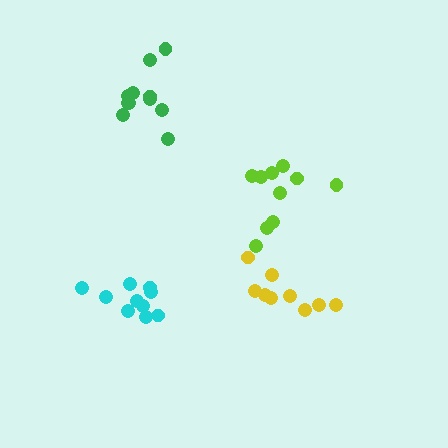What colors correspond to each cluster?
The clusters are colored: green, cyan, lime, yellow.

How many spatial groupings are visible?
There are 4 spatial groupings.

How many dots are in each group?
Group 1: 11 dots, Group 2: 10 dots, Group 3: 10 dots, Group 4: 9 dots (40 total).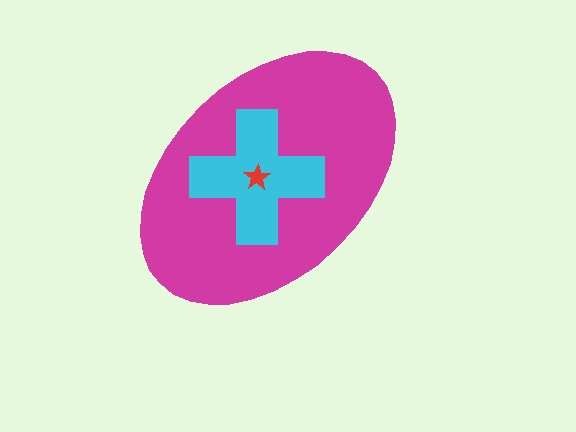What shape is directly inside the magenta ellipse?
The cyan cross.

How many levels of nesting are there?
3.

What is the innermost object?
The red star.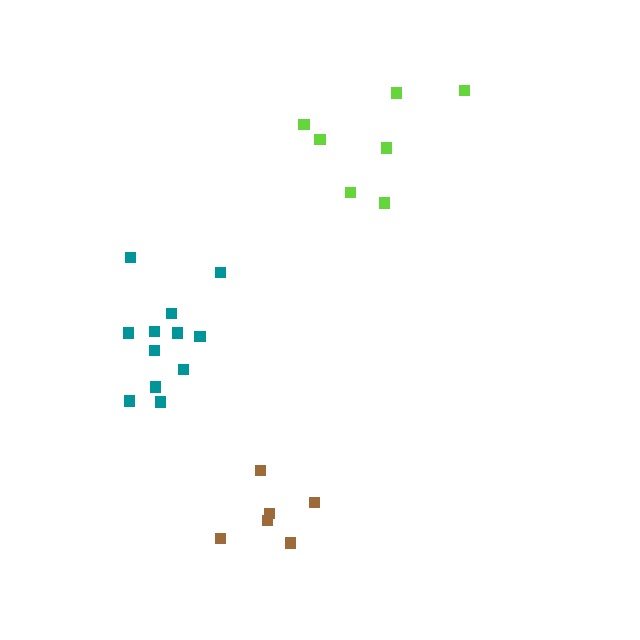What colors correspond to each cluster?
The clusters are colored: lime, brown, teal.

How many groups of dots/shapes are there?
There are 3 groups.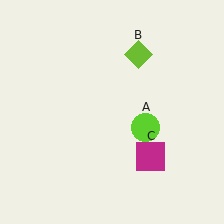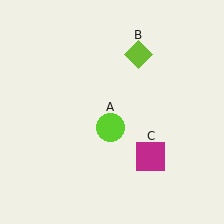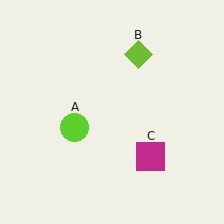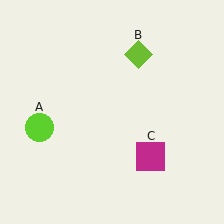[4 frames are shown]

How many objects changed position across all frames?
1 object changed position: lime circle (object A).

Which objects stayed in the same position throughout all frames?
Lime diamond (object B) and magenta square (object C) remained stationary.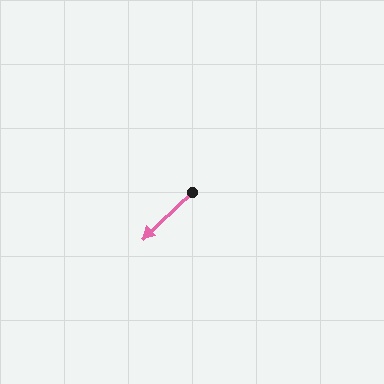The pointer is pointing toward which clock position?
Roughly 8 o'clock.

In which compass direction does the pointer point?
Southwest.